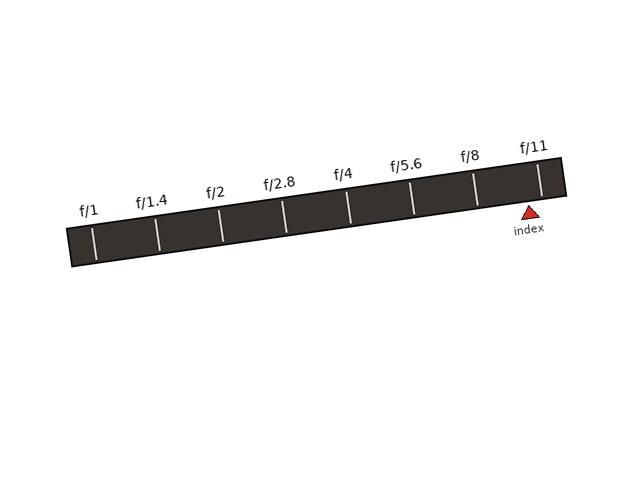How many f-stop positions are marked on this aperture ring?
There are 8 f-stop positions marked.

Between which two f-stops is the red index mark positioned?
The index mark is between f/8 and f/11.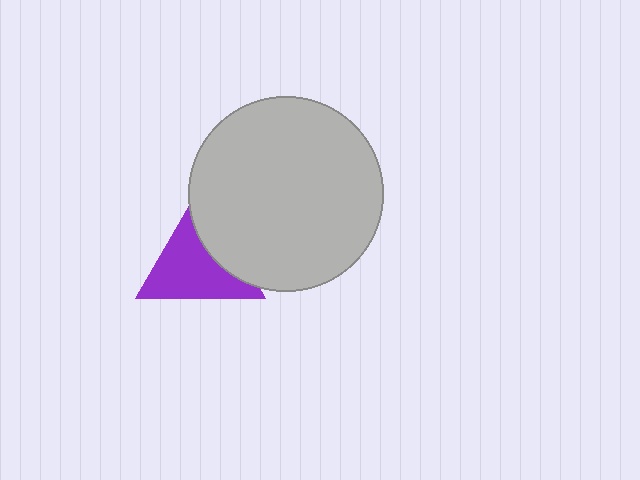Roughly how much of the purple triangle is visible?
Most of it is visible (roughly 68%).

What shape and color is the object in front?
The object in front is a light gray circle.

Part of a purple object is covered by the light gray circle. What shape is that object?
It is a triangle.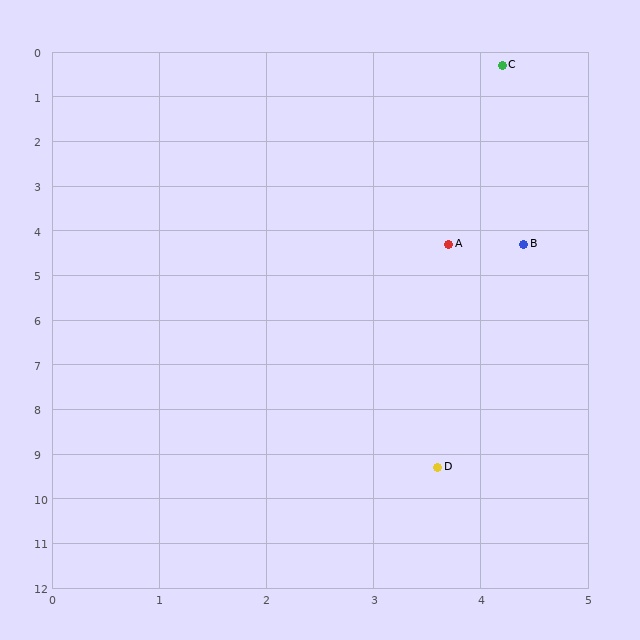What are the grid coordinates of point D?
Point D is at approximately (3.6, 9.3).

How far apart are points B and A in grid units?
Points B and A are about 0.7 grid units apart.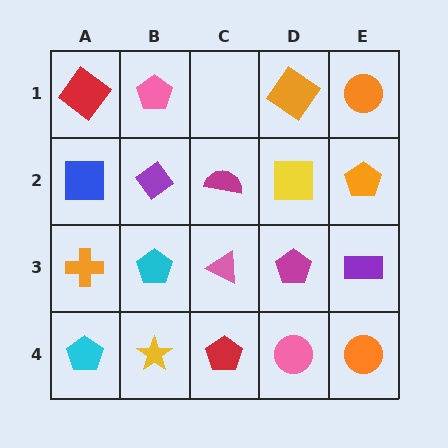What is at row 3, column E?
A purple rectangle.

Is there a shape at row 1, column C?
No, that cell is empty.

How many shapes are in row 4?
5 shapes.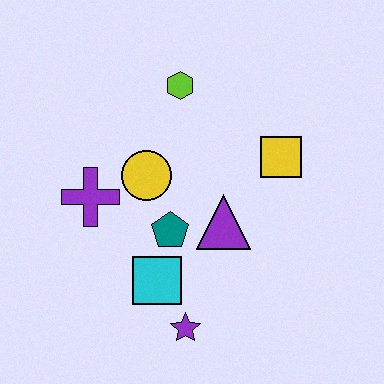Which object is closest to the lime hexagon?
The yellow circle is closest to the lime hexagon.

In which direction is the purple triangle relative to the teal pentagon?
The purple triangle is to the right of the teal pentagon.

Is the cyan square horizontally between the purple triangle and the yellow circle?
Yes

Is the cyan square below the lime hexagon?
Yes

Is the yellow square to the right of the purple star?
Yes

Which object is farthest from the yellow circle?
The purple star is farthest from the yellow circle.